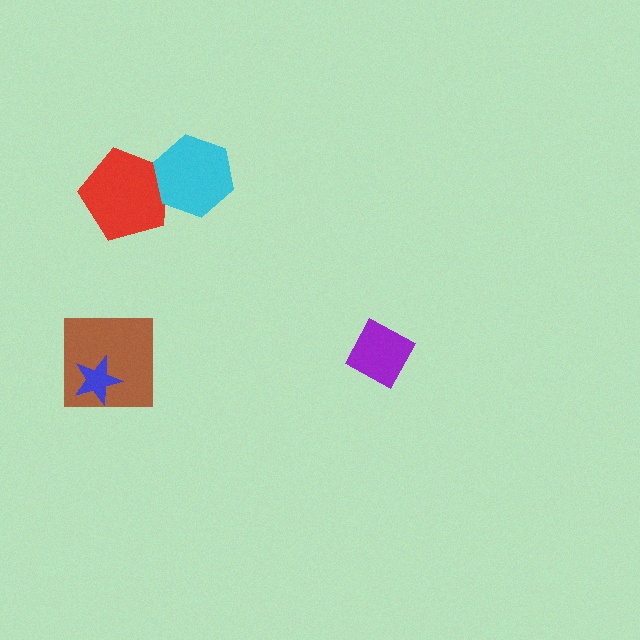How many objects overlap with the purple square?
0 objects overlap with the purple square.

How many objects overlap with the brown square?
1 object overlaps with the brown square.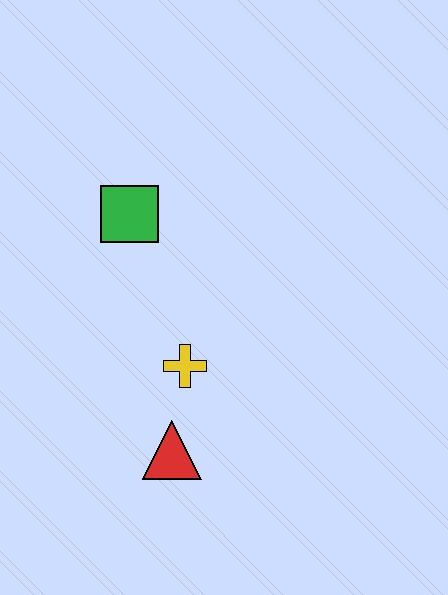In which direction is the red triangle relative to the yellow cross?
The red triangle is below the yellow cross.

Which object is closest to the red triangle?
The yellow cross is closest to the red triangle.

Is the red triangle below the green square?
Yes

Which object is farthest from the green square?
The red triangle is farthest from the green square.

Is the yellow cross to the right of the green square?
Yes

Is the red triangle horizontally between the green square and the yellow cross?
Yes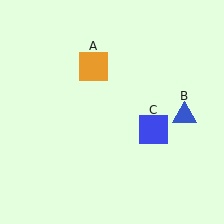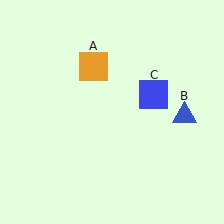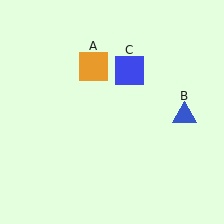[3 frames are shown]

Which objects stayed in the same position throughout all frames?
Orange square (object A) and blue triangle (object B) remained stationary.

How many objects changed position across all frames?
1 object changed position: blue square (object C).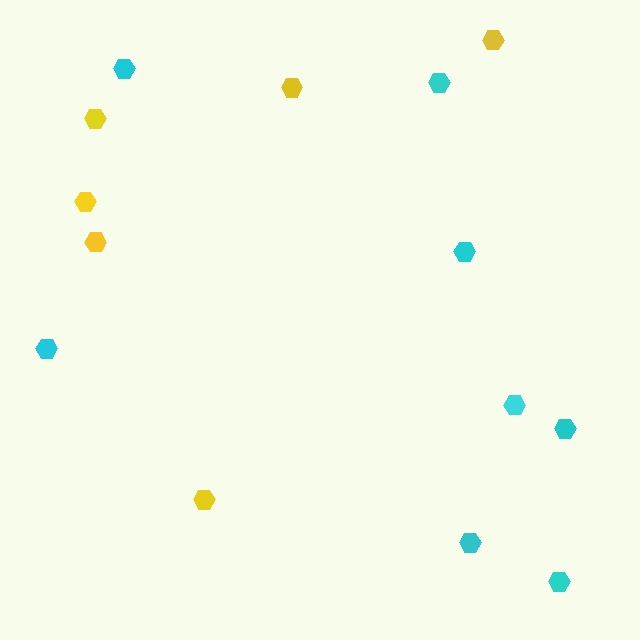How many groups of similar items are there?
There are 2 groups: one group of yellow hexagons (6) and one group of cyan hexagons (8).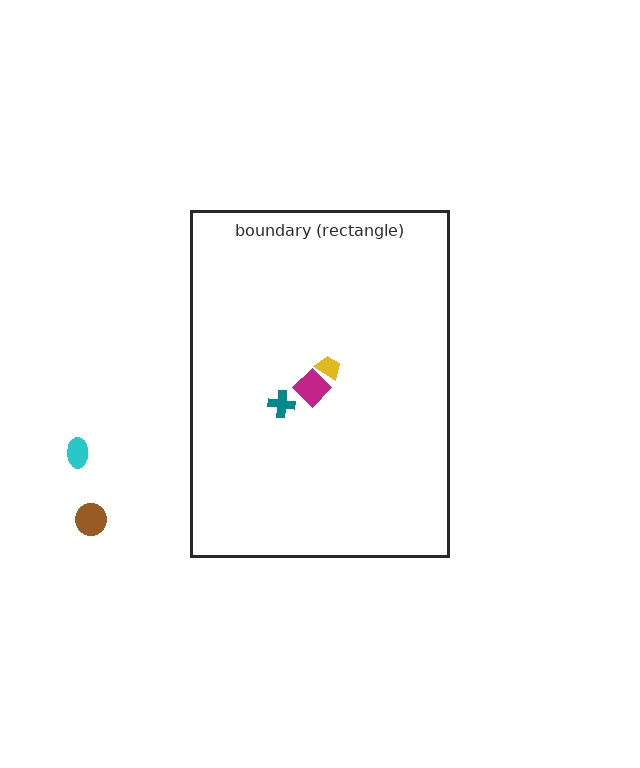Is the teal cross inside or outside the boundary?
Inside.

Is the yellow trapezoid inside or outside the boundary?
Inside.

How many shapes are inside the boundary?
3 inside, 2 outside.